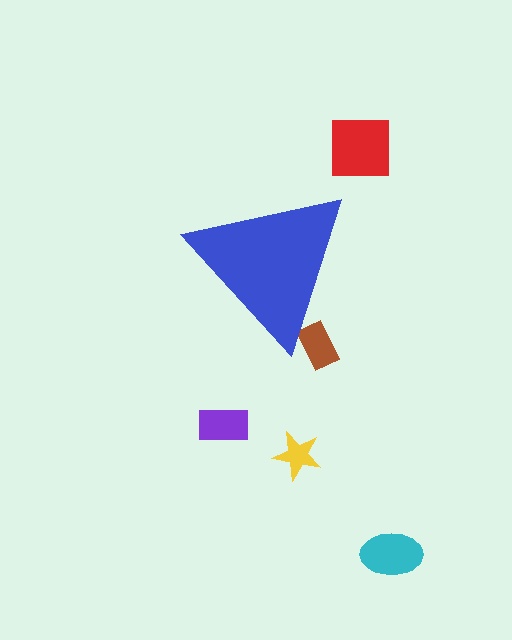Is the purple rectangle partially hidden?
No, the purple rectangle is fully visible.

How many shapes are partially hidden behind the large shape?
1 shape is partially hidden.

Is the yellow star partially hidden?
No, the yellow star is fully visible.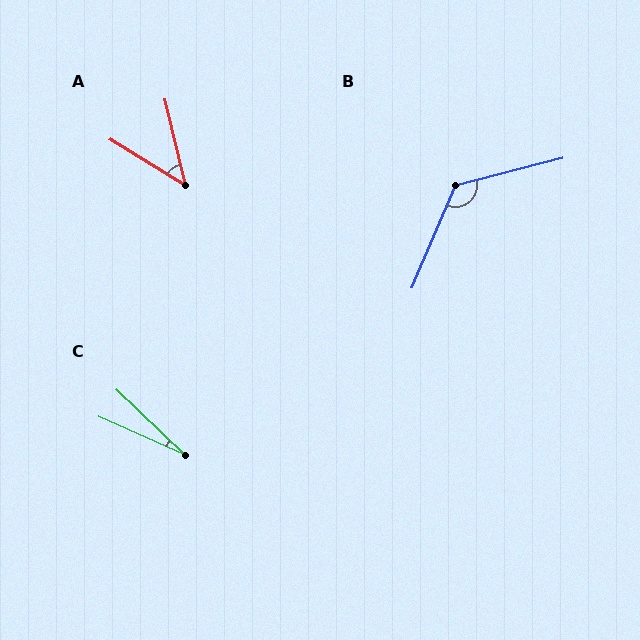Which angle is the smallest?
C, at approximately 19 degrees.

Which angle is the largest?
B, at approximately 128 degrees.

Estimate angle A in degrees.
Approximately 45 degrees.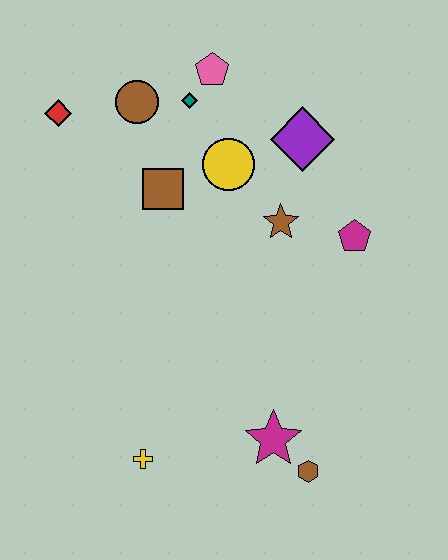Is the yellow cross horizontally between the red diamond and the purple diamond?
Yes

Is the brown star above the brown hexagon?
Yes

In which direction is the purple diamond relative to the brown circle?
The purple diamond is to the right of the brown circle.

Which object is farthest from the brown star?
The yellow cross is farthest from the brown star.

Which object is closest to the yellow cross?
The magenta star is closest to the yellow cross.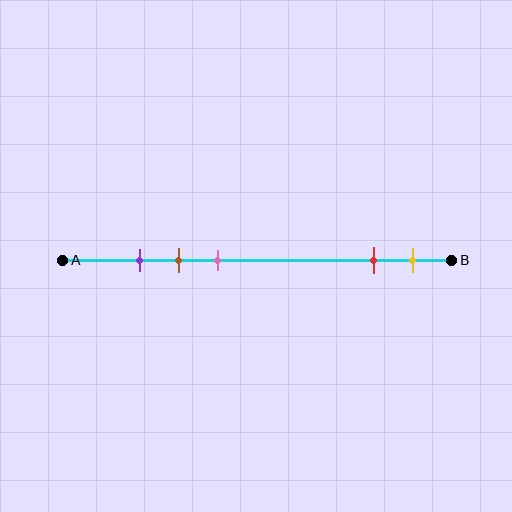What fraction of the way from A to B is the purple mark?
The purple mark is approximately 20% (0.2) of the way from A to B.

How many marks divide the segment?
There are 5 marks dividing the segment.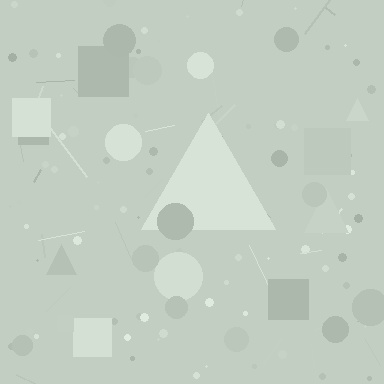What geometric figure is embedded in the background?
A triangle is embedded in the background.